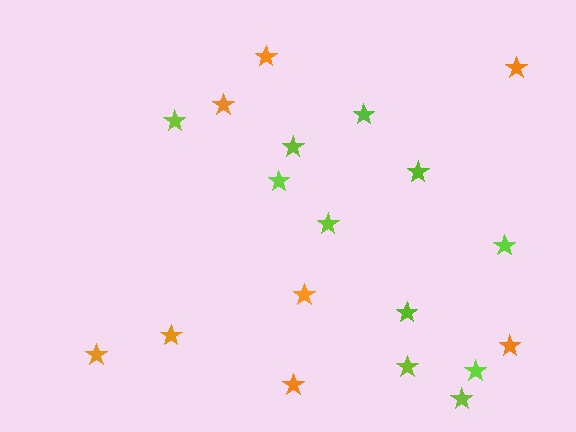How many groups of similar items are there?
There are 2 groups: one group of lime stars (11) and one group of orange stars (8).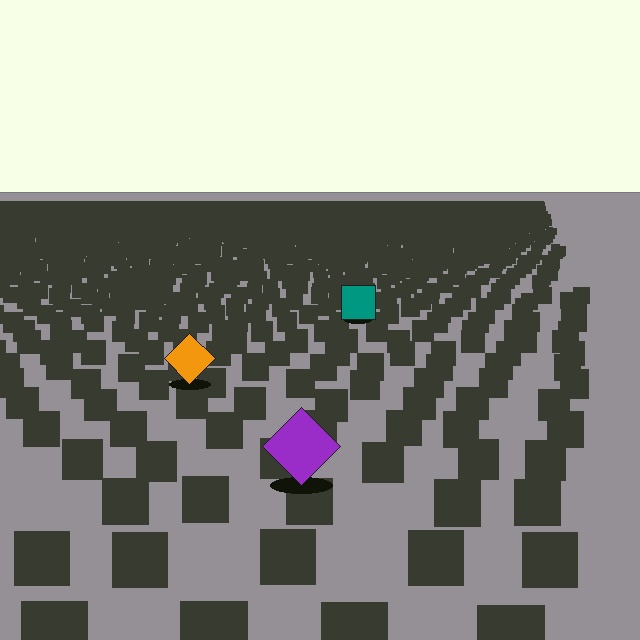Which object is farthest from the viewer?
The teal square is farthest from the viewer. It appears smaller and the ground texture around it is denser.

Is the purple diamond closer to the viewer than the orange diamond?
Yes. The purple diamond is closer — you can tell from the texture gradient: the ground texture is coarser near it.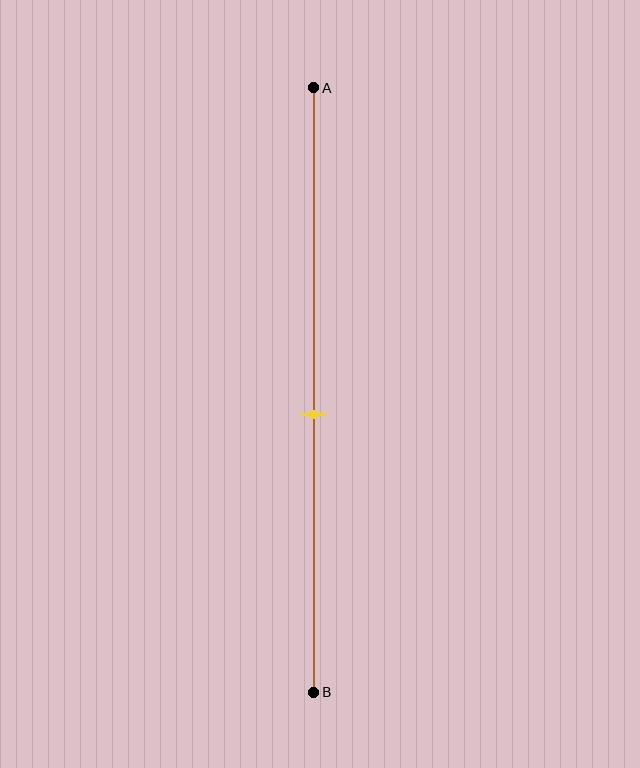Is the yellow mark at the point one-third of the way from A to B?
No, the mark is at about 55% from A, not at the 33% one-third point.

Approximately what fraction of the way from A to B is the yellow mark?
The yellow mark is approximately 55% of the way from A to B.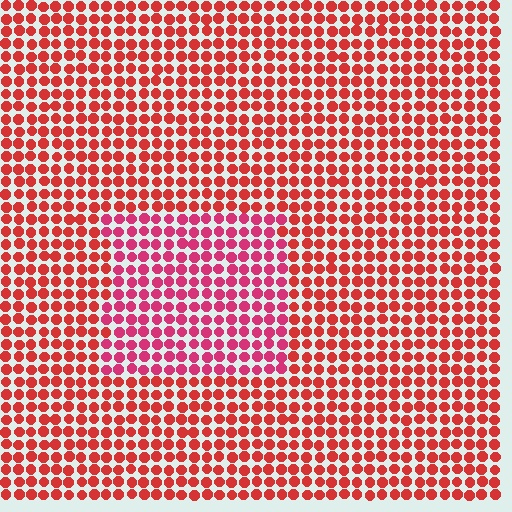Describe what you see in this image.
The image is filled with small red elements in a uniform arrangement. A rectangle-shaped region is visible where the elements are tinted to a slightly different hue, forming a subtle color boundary.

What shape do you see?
I see a rectangle.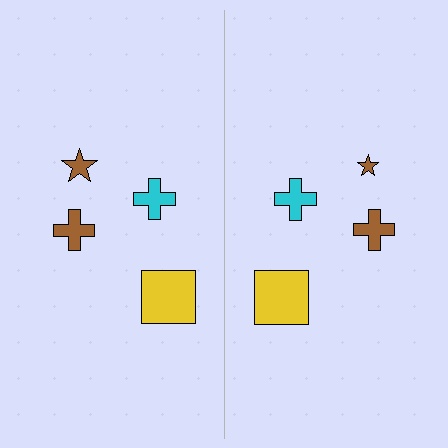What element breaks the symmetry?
The brown star on the right side has a different size than its mirror counterpart.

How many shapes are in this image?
There are 8 shapes in this image.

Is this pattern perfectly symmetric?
No, the pattern is not perfectly symmetric. The brown star on the right side has a different size than its mirror counterpart.